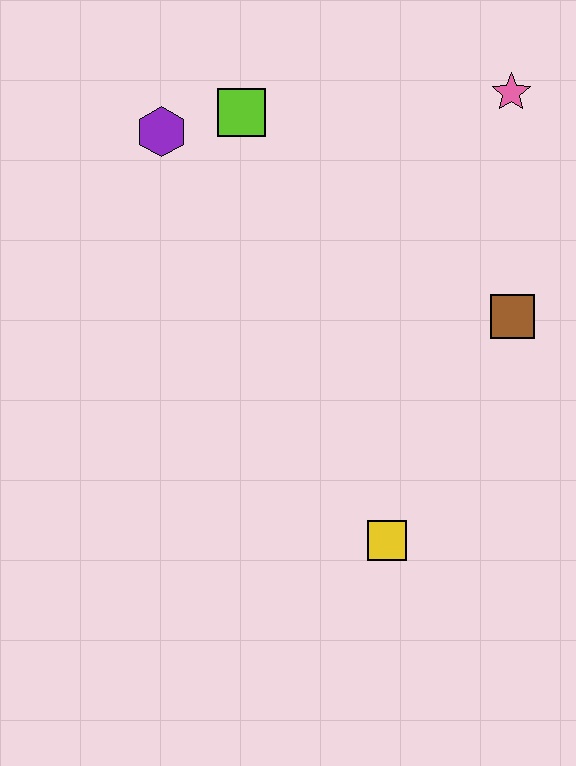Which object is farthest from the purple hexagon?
The yellow square is farthest from the purple hexagon.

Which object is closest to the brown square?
The pink star is closest to the brown square.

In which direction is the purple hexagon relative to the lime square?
The purple hexagon is to the left of the lime square.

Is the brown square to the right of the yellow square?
Yes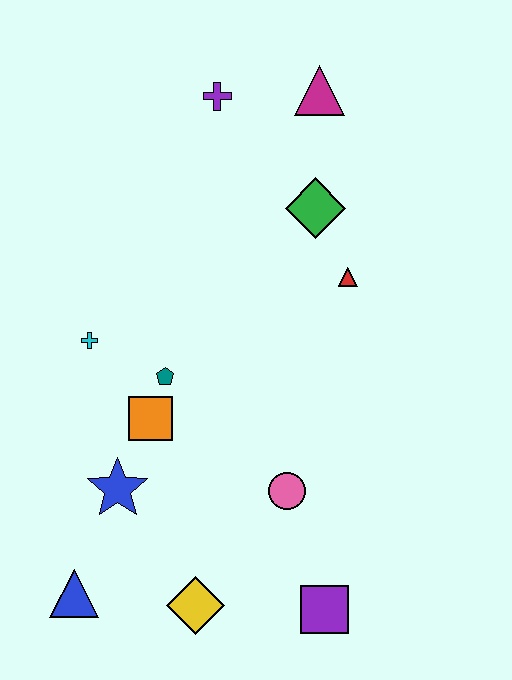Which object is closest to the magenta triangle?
The purple cross is closest to the magenta triangle.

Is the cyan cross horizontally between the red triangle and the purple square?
No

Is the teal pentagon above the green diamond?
No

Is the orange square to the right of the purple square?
No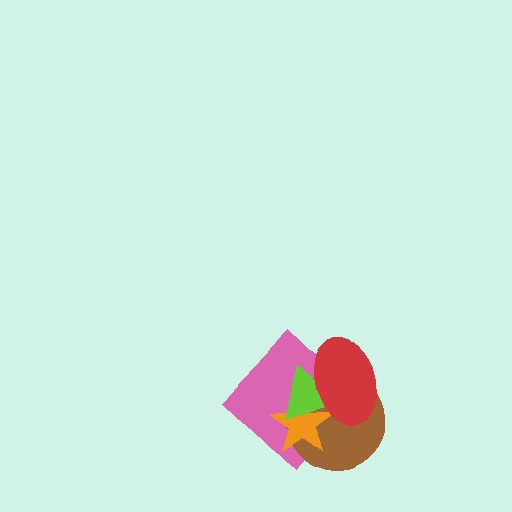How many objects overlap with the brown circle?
4 objects overlap with the brown circle.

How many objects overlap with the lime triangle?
4 objects overlap with the lime triangle.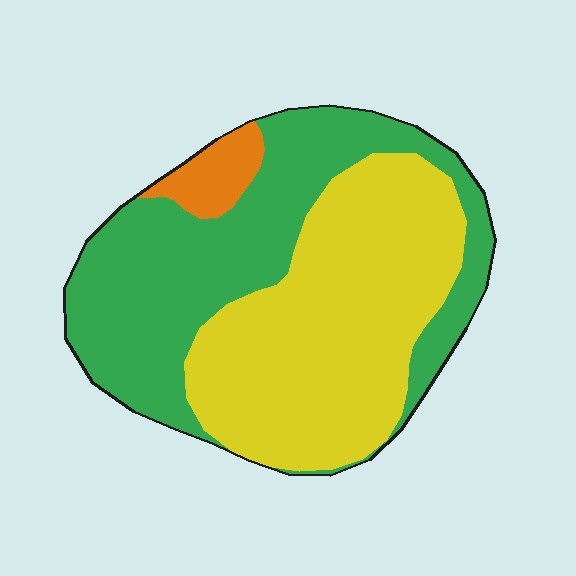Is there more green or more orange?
Green.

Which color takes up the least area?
Orange, at roughly 5%.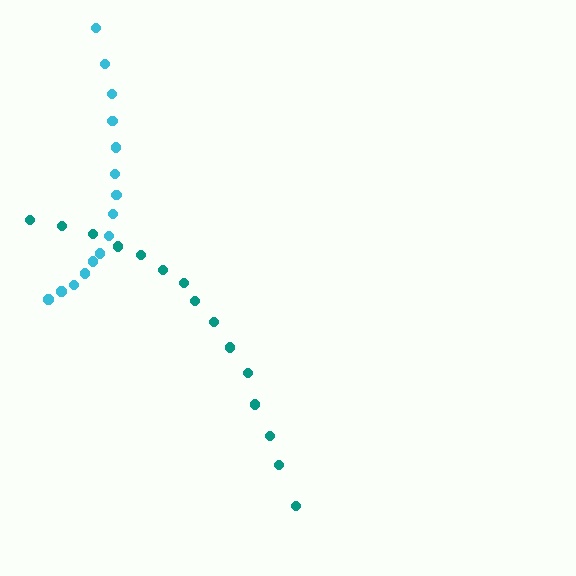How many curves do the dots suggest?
There are 2 distinct paths.